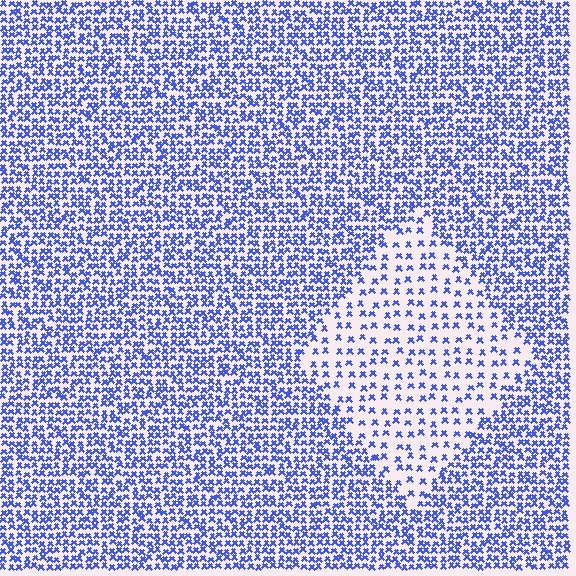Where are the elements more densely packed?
The elements are more densely packed outside the diamond boundary.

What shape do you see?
I see a diamond.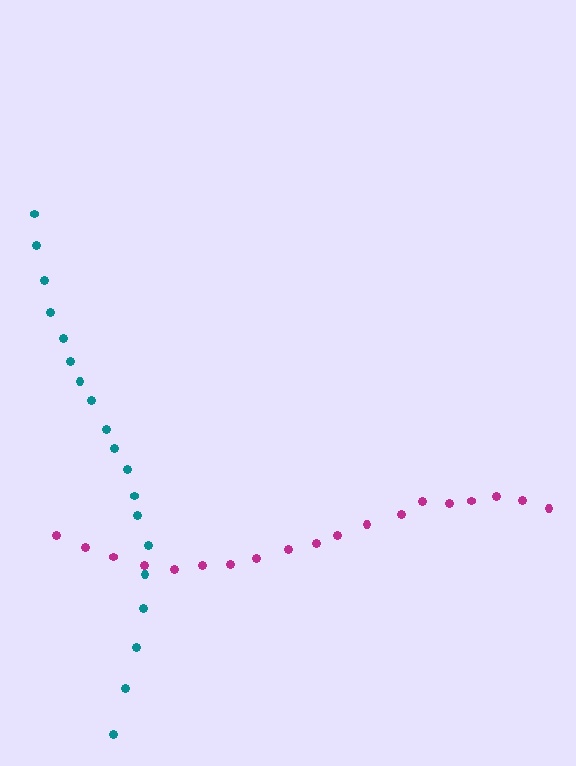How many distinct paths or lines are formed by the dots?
There are 2 distinct paths.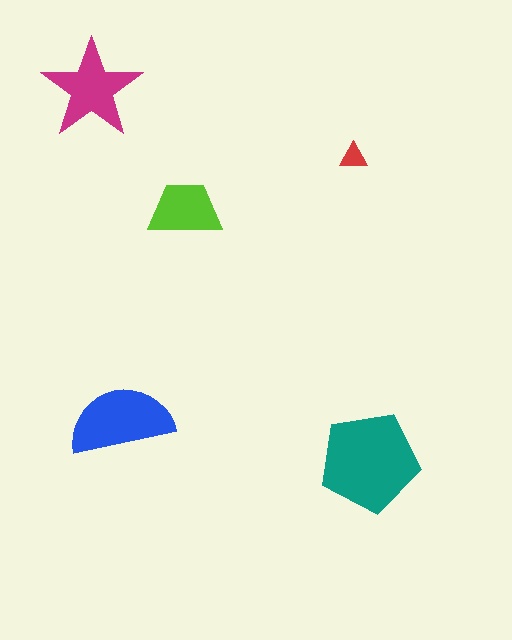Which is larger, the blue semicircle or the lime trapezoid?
The blue semicircle.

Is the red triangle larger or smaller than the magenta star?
Smaller.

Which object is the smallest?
The red triangle.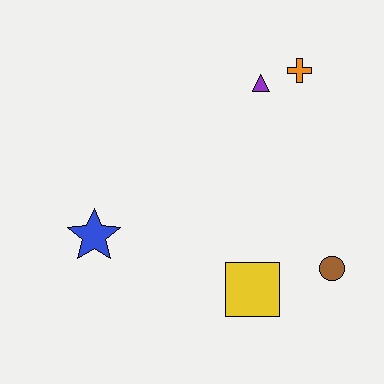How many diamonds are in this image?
There are no diamonds.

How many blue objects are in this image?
There is 1 blue object.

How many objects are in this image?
There are 5 objects.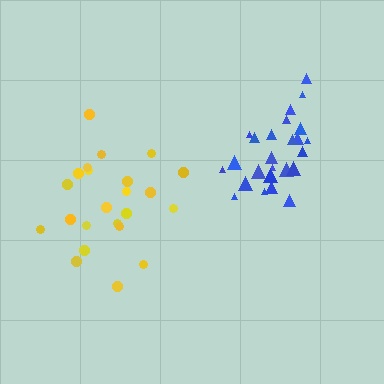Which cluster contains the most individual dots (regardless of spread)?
Blue (25).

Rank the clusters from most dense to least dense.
blue, yellow.